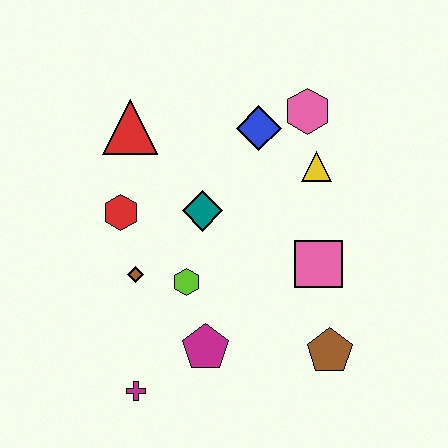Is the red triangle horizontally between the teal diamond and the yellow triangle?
No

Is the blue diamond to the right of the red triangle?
Yes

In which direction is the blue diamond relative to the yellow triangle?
The blue diamond is to the left of the yellow triangle.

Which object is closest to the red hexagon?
The brown diamond is closest to the red hexagon.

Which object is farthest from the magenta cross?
The pink hexagon is farthest from the magenta cross.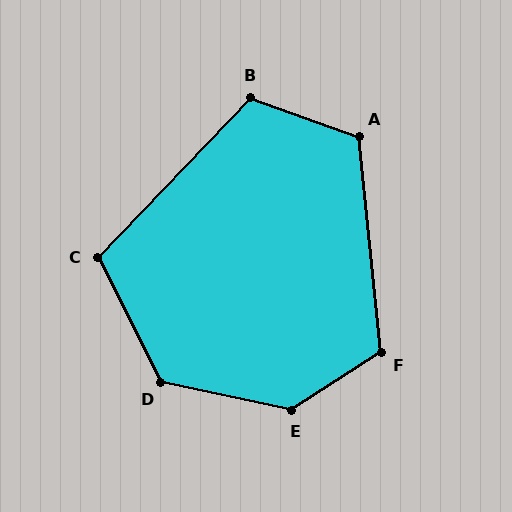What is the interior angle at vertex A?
Approximately 115 degrees (obtuse).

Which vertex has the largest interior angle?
E, at approximately 135 degrees.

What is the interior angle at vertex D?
Approximately 129 degrees (obtuse).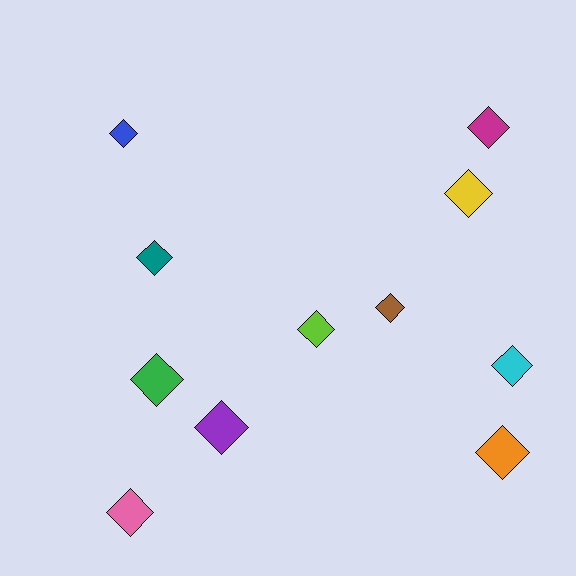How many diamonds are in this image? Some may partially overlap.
There are 11 diamonds.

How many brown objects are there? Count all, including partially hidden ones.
There is 1 brown object.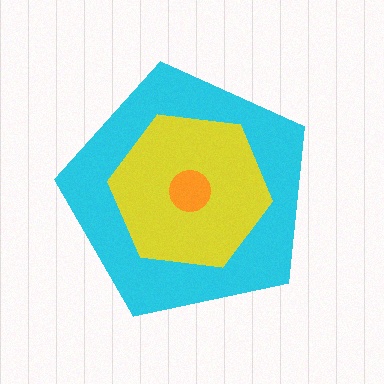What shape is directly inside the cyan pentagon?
The yellow hexagon.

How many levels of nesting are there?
3.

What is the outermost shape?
The cyan pentagon.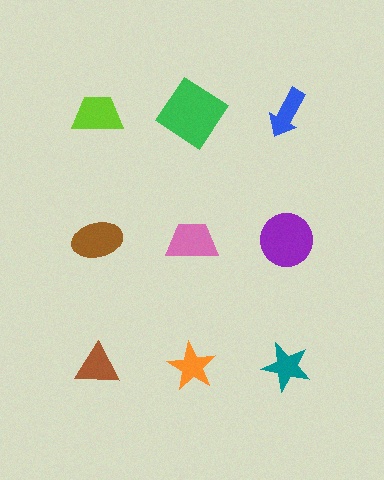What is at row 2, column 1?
A brown ellipse.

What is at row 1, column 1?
A lime trapezoid.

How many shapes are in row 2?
3 shapes.